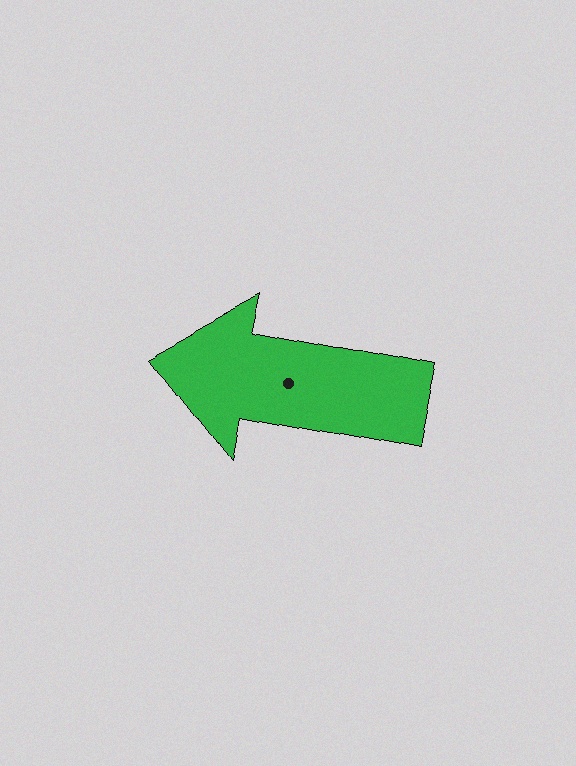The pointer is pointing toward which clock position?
Roughly 9 o'clock.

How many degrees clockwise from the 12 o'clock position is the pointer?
Approximately 282 degrees.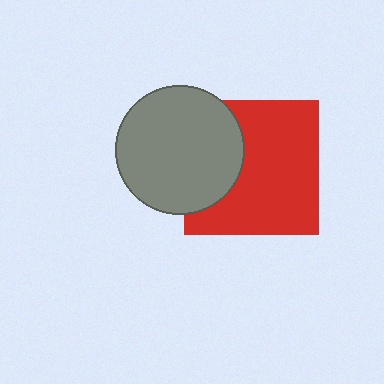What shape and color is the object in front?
The object in front is a gray circle.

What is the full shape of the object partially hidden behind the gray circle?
The partially hidden object is a red square.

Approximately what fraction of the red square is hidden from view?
Roughly 31% of the red square is hidden behind the gray circle.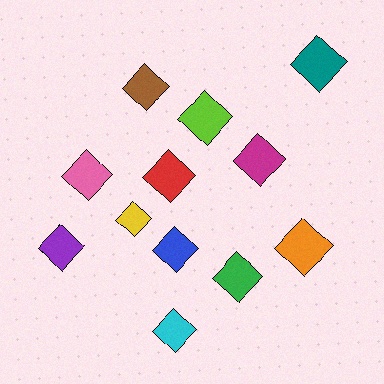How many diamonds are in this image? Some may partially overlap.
There are 12 diamonds.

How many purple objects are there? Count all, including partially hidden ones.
There is 1 purple object.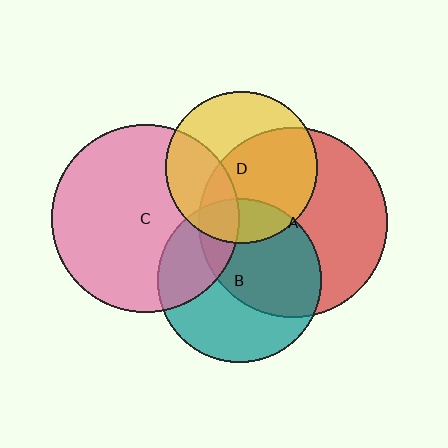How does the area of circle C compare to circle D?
Approximately 1.5 times.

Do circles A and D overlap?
Yes.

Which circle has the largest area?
Circle A (red).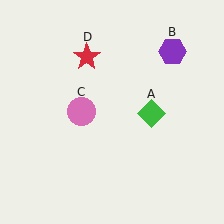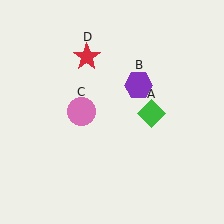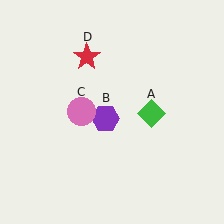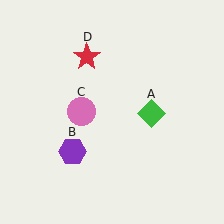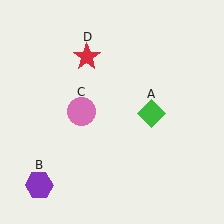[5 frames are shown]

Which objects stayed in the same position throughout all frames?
Green diamond (object A) and pink circle (object C) and red star (object D) remained stationary.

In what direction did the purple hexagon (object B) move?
The purple hexagon (object B) moved down and to the left.